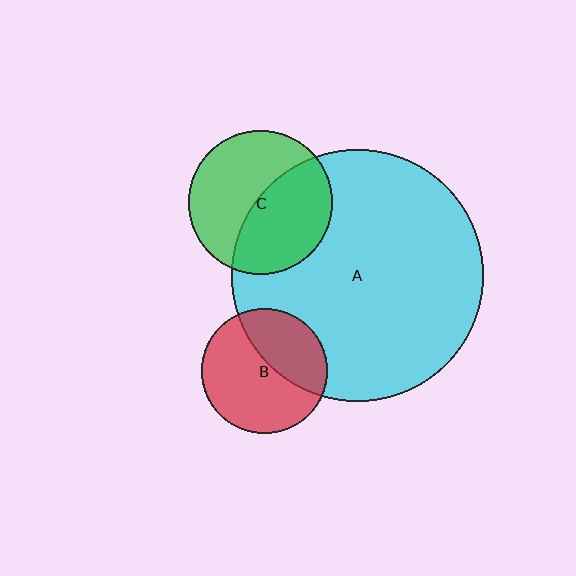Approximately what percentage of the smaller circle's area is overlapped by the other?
Approximately 50%.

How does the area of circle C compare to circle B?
Approximately 1.3 times.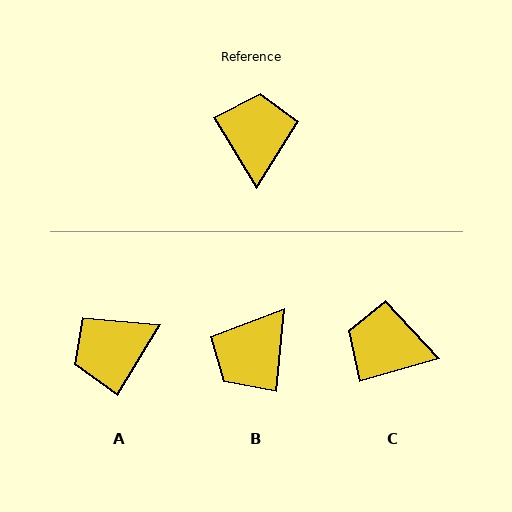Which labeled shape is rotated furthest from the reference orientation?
B, about 143 degrees away.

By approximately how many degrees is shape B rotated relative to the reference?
Approximately 143 degrees counter-clockwise.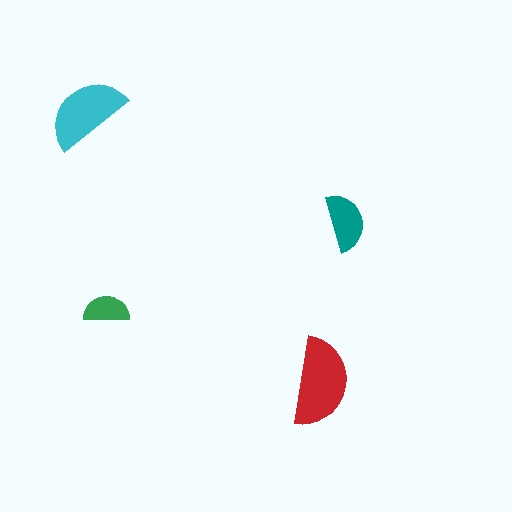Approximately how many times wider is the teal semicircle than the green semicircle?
About 1.5 times wider.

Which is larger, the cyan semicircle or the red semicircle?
The red one.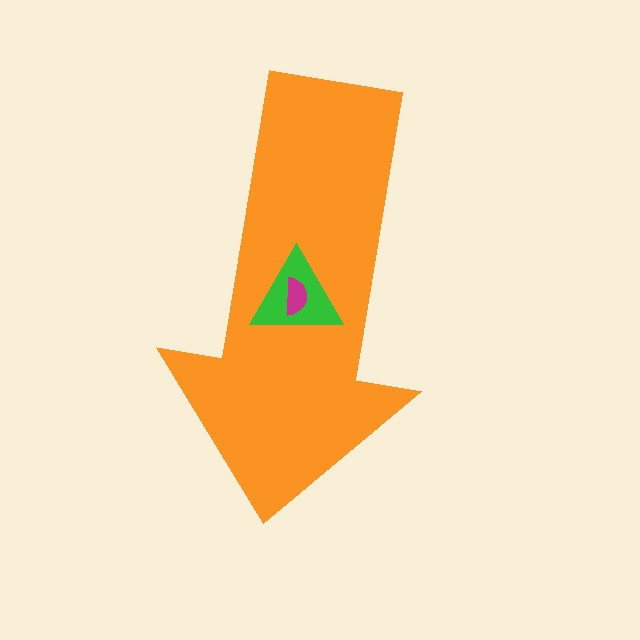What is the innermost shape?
The magenta semicircle.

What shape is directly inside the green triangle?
The magenta semicircle.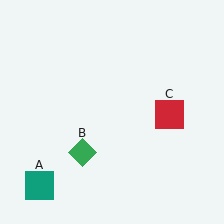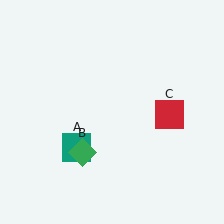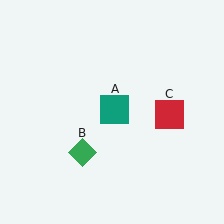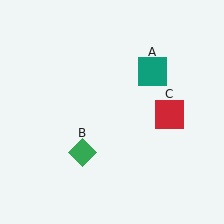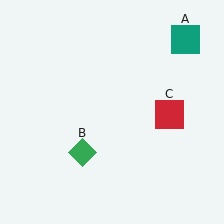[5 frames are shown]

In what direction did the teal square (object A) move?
The teal square (object A) moved up and to the right.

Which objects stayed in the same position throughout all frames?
Green diamond (object B) and red square (object C) remained stationary.